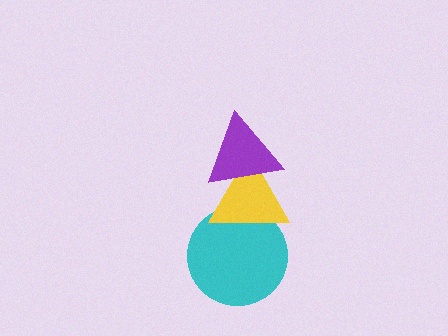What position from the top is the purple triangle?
The purple triangle is 1st from the top.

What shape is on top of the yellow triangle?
The purple triangle is on top of the yellow triangle.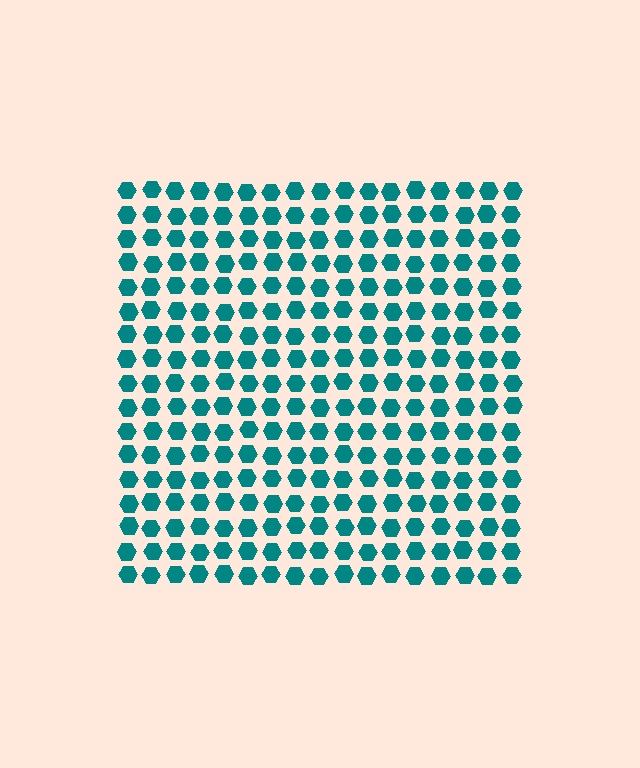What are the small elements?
The small elements are hexagons.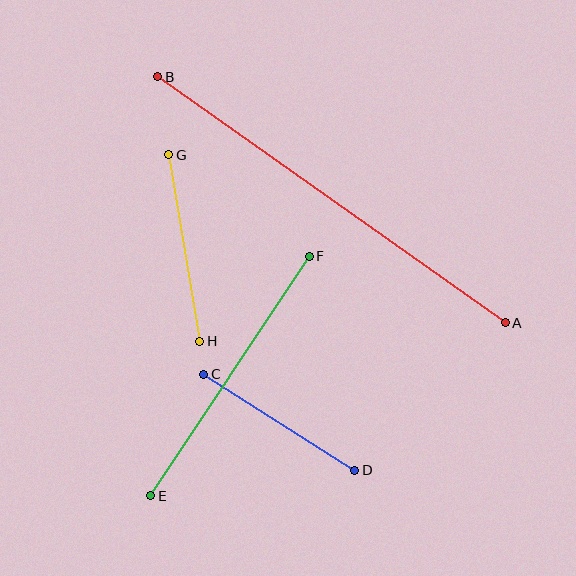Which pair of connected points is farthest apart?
Points A and B are farthest apart.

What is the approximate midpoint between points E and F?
The midpoint is at approximately (230, 376) pixels.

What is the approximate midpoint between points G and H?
The midpoint is at approximately (184, 248) pixels.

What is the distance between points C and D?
The distance is approximately 179 pixels.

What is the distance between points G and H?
The distance is approximately 189 pixels.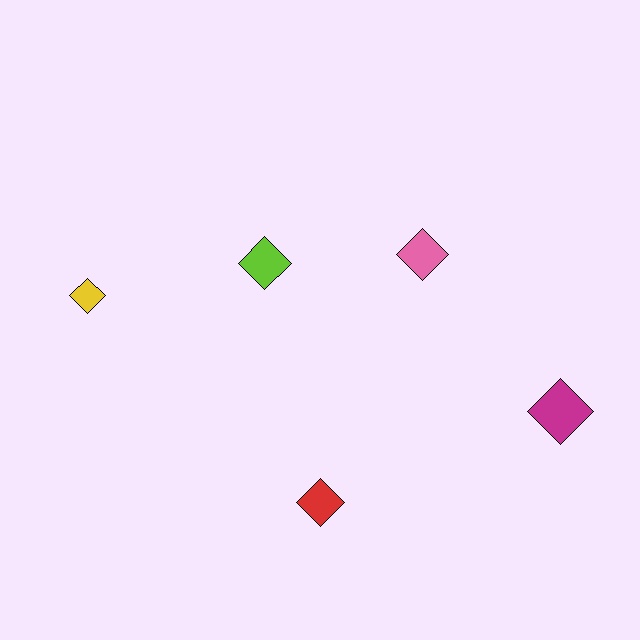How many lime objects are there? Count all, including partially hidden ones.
There is 1 lime object.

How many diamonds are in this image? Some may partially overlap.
There are 5 diamonds.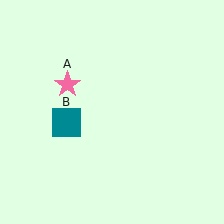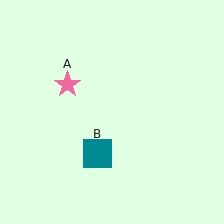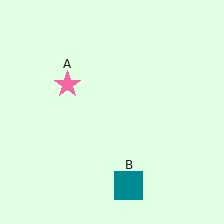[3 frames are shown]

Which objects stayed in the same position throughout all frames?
Pink star (object A) remained stationary.